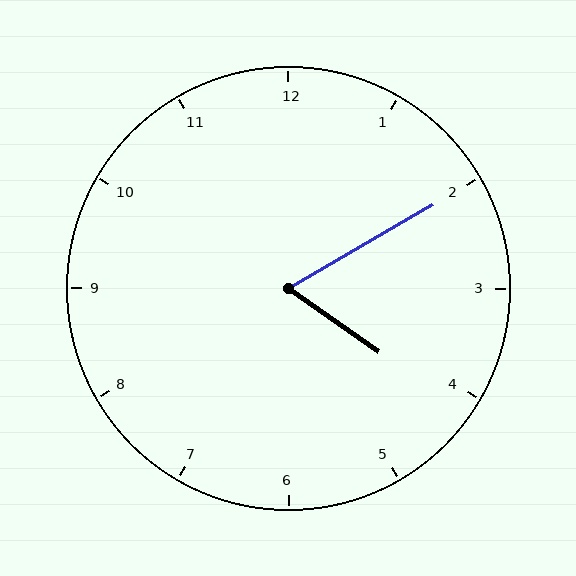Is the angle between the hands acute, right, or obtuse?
It is acute.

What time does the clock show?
4:10.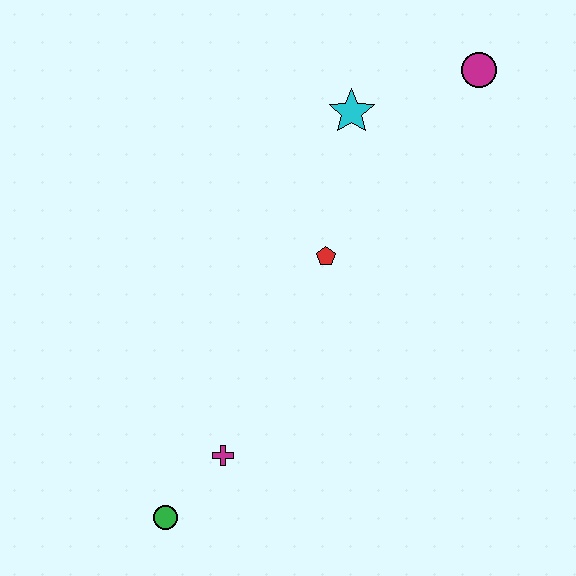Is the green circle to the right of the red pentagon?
No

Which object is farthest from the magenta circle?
The green circle is farthest from the magenta circle.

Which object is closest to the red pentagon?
The cyan star is closest to the red pentagon.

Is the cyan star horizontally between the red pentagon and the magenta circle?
Yes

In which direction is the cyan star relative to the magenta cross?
The cyan star is above the magenta cross.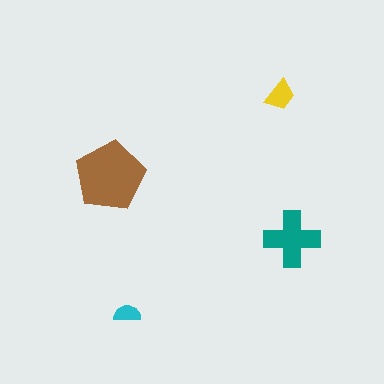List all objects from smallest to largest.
The cyan semicircle, the yellow trapezoid, the teal cross, the brown pentagon.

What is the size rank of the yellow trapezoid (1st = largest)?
3rd.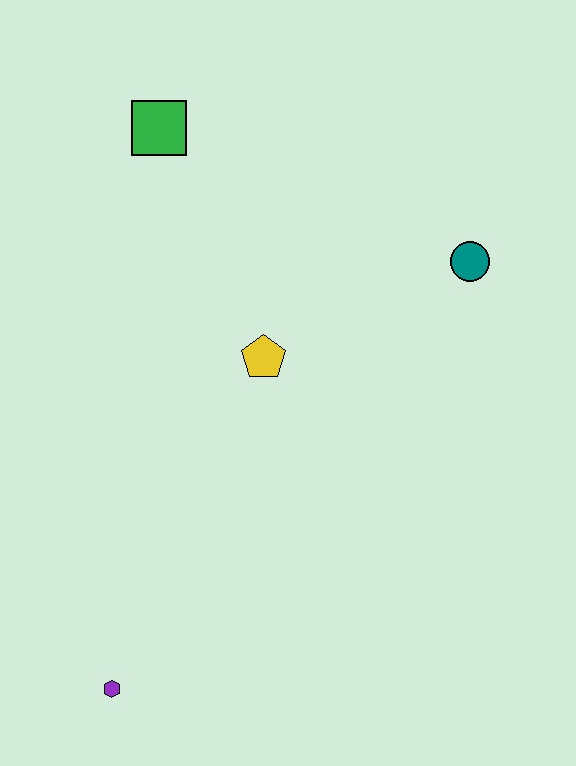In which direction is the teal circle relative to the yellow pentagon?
The teal circle is to the right of the yellow pentagon.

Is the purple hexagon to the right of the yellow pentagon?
No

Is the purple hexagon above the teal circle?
No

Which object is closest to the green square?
The yellow pentagon is closest to the green square.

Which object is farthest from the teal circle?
The purple hexagon is farthest from the teal circle.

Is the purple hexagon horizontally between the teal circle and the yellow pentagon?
No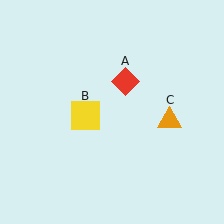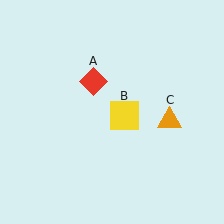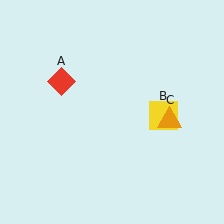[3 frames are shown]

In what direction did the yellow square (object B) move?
The yellow square (object B) moved right.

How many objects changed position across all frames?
2 objects changed position: red diamond (object A), yellow square (object B).